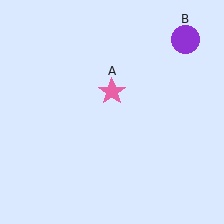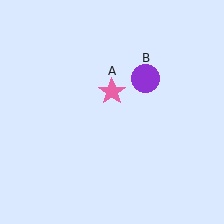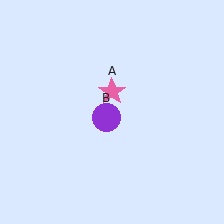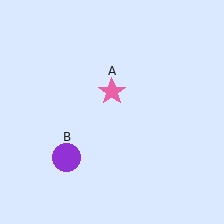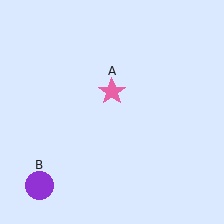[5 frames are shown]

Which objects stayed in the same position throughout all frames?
Pink star (object A) remained stationary.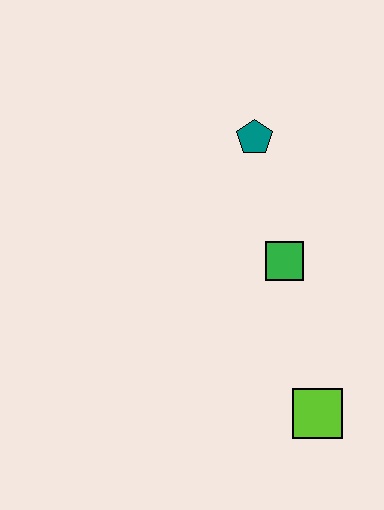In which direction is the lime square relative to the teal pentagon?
The lime square is below the teal pentagon.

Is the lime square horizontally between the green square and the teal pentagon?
No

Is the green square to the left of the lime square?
Yes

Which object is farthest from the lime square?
The teal pentagon is farthest from the lime square.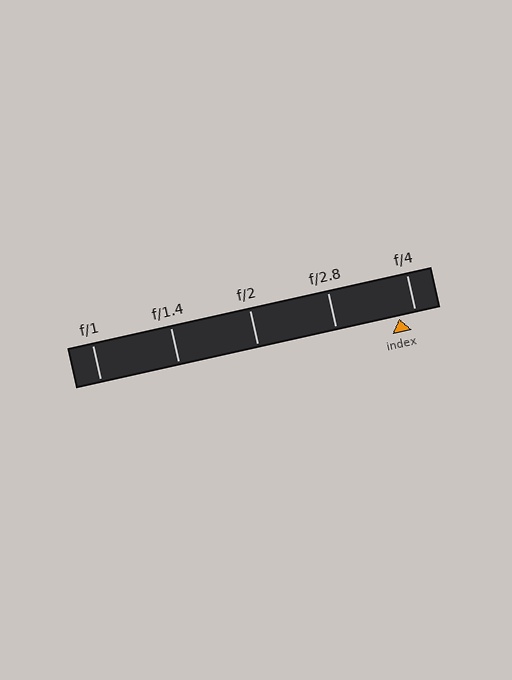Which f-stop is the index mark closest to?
The index mark is closest to f/4.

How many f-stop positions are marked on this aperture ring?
There are 5 f-stop positions marked.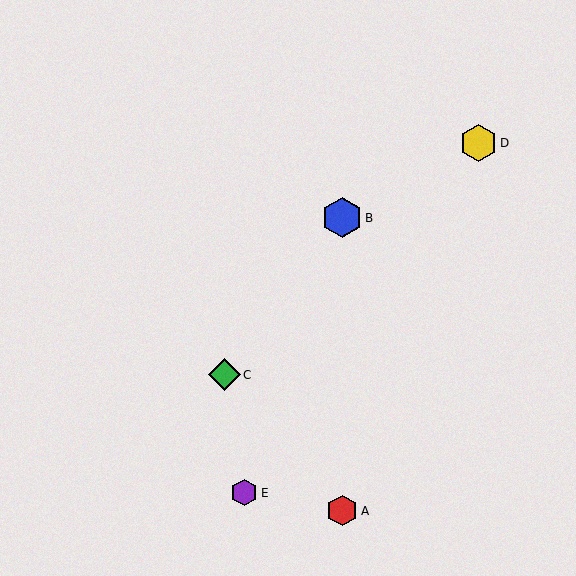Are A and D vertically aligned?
No, A is at x≈342 and D is at x≈478.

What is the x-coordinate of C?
Object C is at x≈224.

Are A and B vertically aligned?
Yes, both are at x≈342.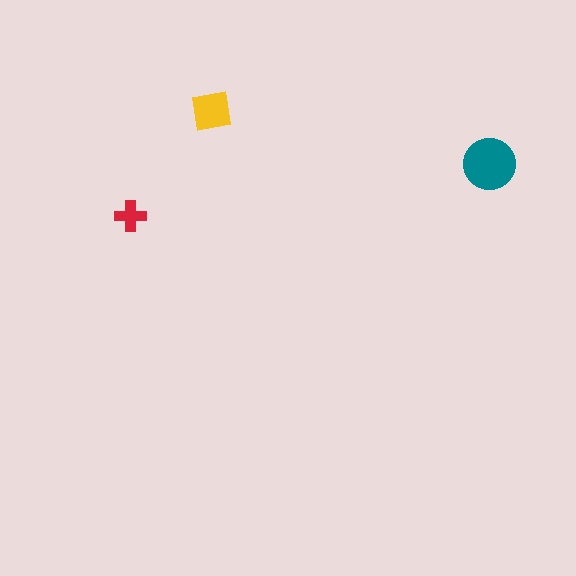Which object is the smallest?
The red cross.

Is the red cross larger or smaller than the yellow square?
Smaller.